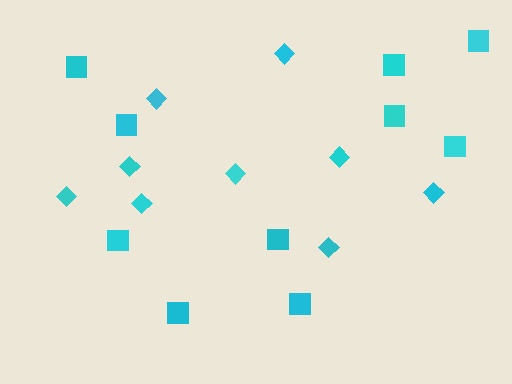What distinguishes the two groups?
There are 2 groups: one group of squares (10) and one group of diamonds (9).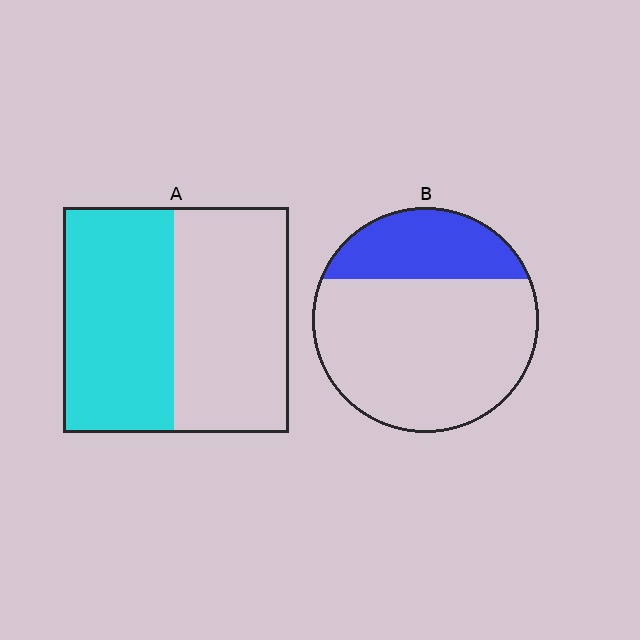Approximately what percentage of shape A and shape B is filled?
A is approximately 50% and B is approximately 25%.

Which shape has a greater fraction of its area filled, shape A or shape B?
Shape A.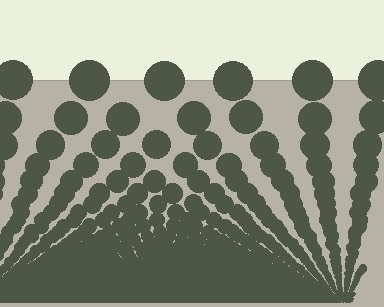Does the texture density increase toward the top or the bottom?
Density increases toward the bottom.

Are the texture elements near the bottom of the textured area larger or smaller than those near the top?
Smaller. The gradient is inverted — elements near the bottom are smaller and denser.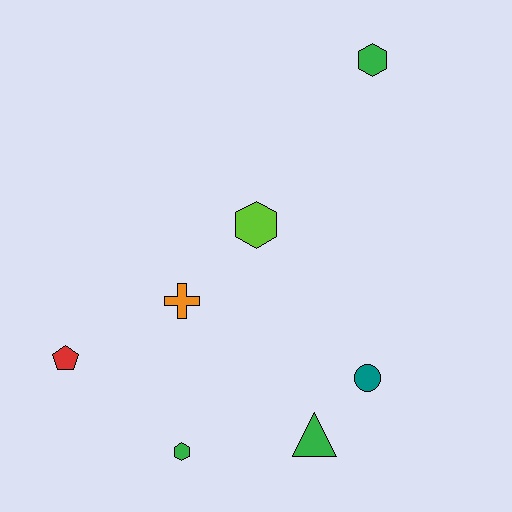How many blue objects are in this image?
There are no blue objects.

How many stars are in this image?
There are no stars.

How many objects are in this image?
There are 7 objects.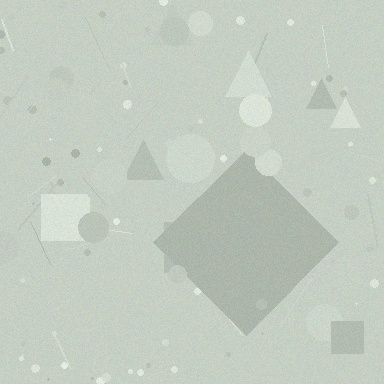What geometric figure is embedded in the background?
A diamond is embedded in the background.